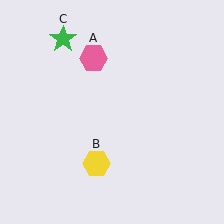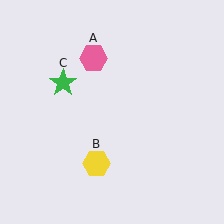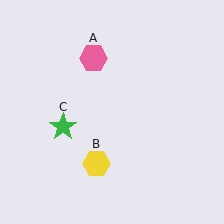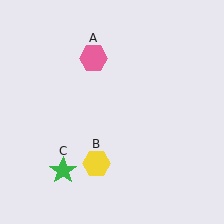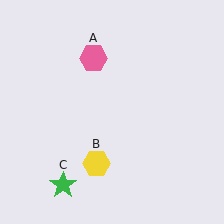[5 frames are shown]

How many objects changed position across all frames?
1 object changed position: green star (object C).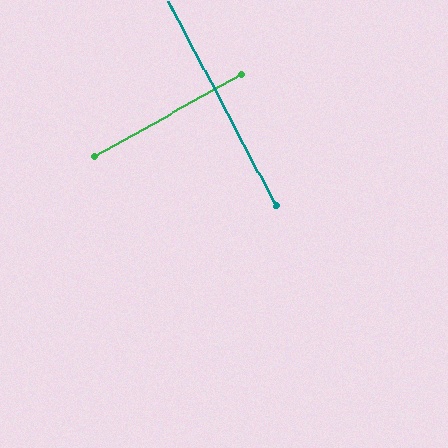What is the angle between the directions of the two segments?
Approximately 88 degrees.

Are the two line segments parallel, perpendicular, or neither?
Perpendicular — they meet at approximately 88°.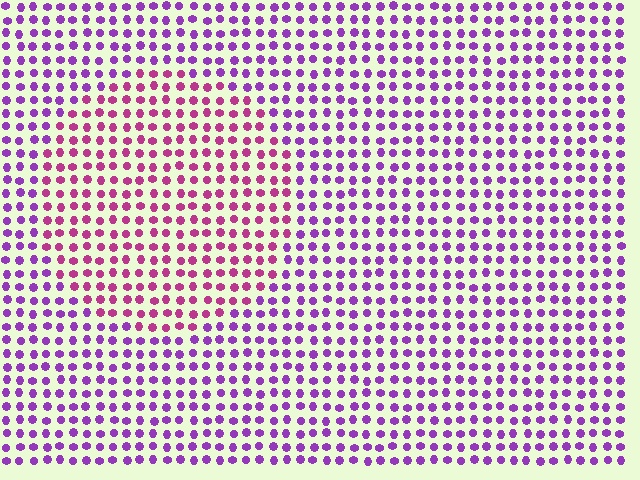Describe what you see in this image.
The image is filled with small purple elements in a uniform arrangement. A circle-shaped region is visible where the elements are tinted to a slightly different hue, forming a subtle color boundary.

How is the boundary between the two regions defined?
The boundary is defined purely by a slight shift in hue (about 38 degrees). Spacing, size, and orientation are identical on both sides.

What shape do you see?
I see a circle.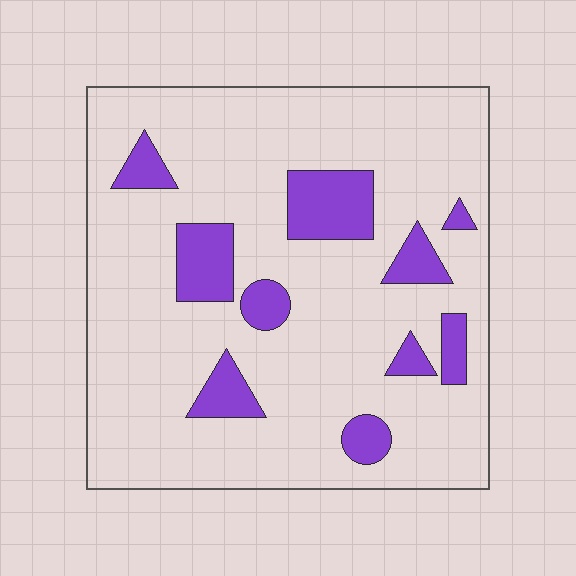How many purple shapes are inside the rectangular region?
10.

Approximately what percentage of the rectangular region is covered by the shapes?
Approximately 15%.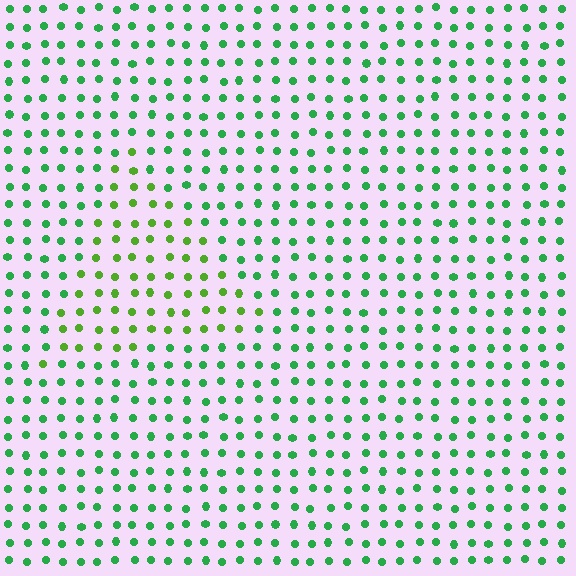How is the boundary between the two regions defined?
The boundary is defined purely by a slight shift in hue (about 33 degrees). Spacing, size, and orientation are identical on both sides.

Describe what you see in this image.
The image is filled with small green elements in a uniform arrangement. A triangle-shaped region is visible where the elements are tinted to a slightly different hue, forming a subtle color boundary.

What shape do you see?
I see a triangle.